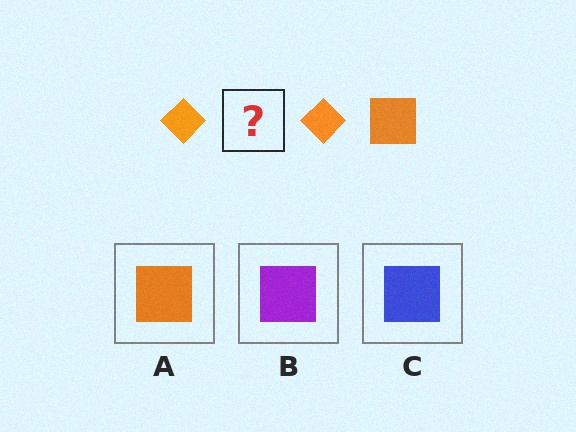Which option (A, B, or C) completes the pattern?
A.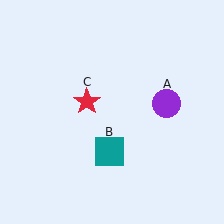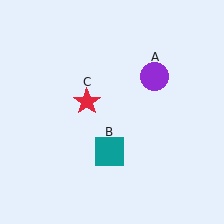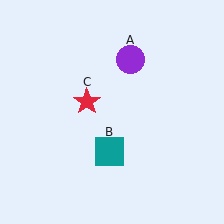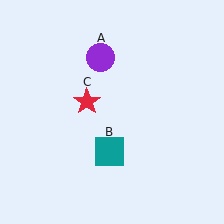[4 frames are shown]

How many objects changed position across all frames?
1 object changed position: purple circle (object A).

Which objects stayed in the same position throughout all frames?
Teal square (object B) and red star (object C) remained stationary.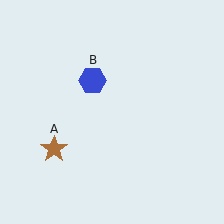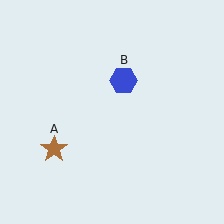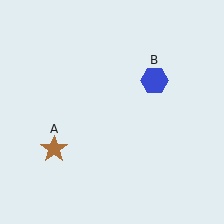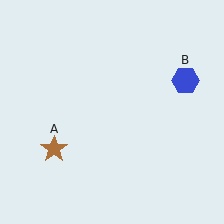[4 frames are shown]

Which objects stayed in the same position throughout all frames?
Brown star (object A) remained stationary.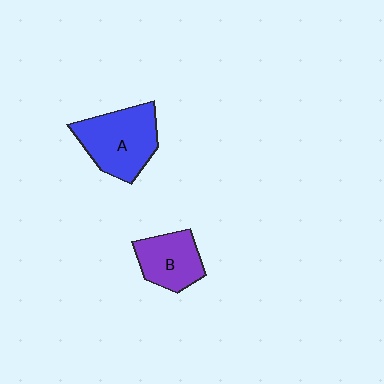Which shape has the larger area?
Shape A (blue).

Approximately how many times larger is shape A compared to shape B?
Approximately 1.5 times.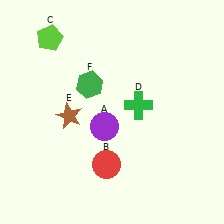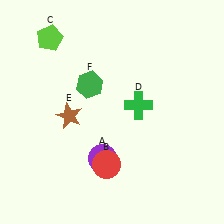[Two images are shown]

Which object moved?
The purple circle (A) moved down.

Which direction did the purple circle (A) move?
The purple circle (A) moved down.